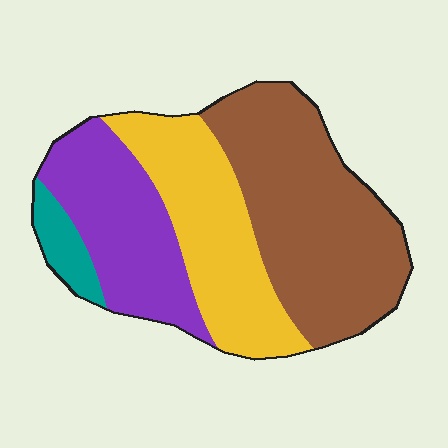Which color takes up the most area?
Brown, at roughly 40%.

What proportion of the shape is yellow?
Yellow covers around 30% of the shape.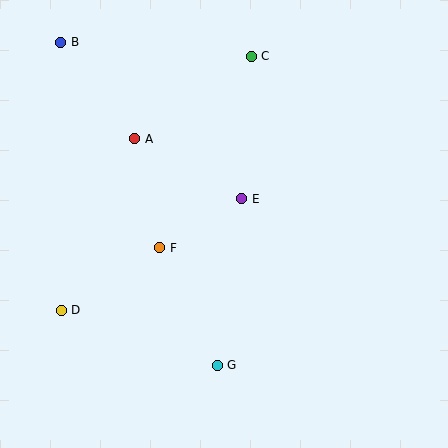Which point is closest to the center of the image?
Point E at (242, 199) is closest to the center.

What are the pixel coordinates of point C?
Point C is at (251, 56).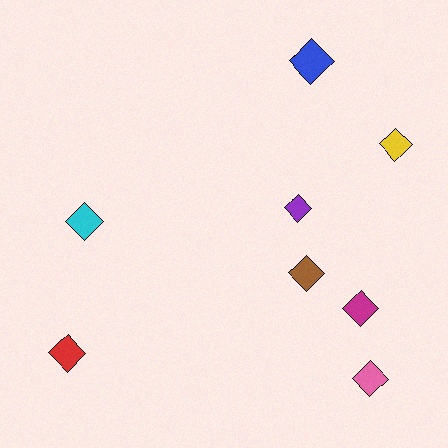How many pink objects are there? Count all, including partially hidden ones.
There is 1 pink object.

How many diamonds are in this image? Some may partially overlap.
There are 8 diamonds.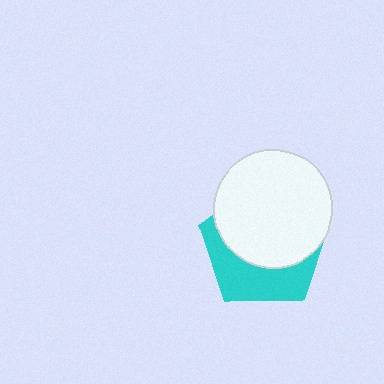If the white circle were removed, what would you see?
You would see the complete cyan pentagon.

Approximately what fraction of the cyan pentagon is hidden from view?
Roughly 61% of the cyan pentagon is hidden behind the white circle.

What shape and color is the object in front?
The object in front is a white circle.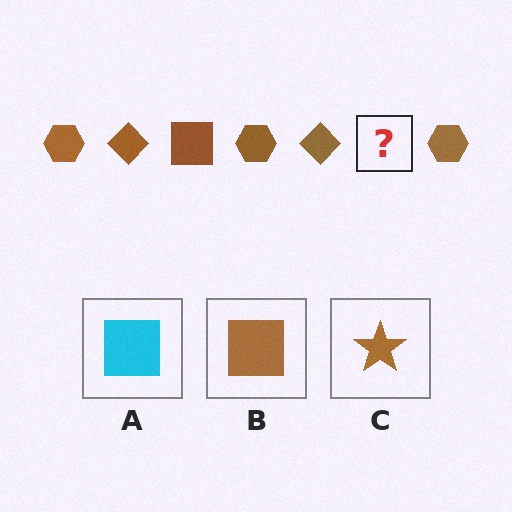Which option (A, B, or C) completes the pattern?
B.